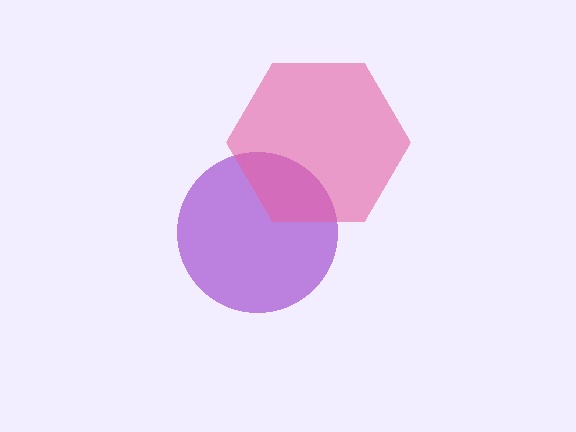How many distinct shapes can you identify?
There are 2 distinct shapes: a purple circle, a pink hexagon.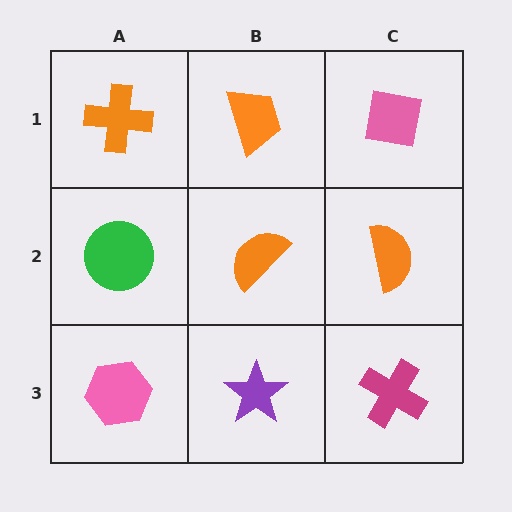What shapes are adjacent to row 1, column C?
An orange semicircle (row 2, column C), an orange trapezoid (row 1, column B).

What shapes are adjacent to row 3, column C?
An orange semicircle (row 2, column C), a purple star (row 3, column B).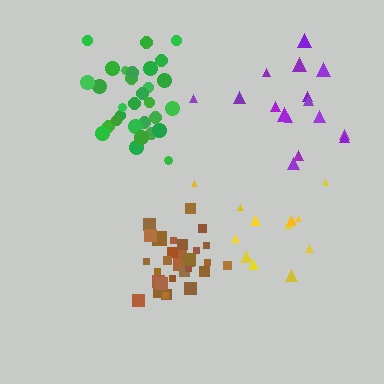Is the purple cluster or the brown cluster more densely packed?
Brown.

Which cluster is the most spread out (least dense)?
Purple.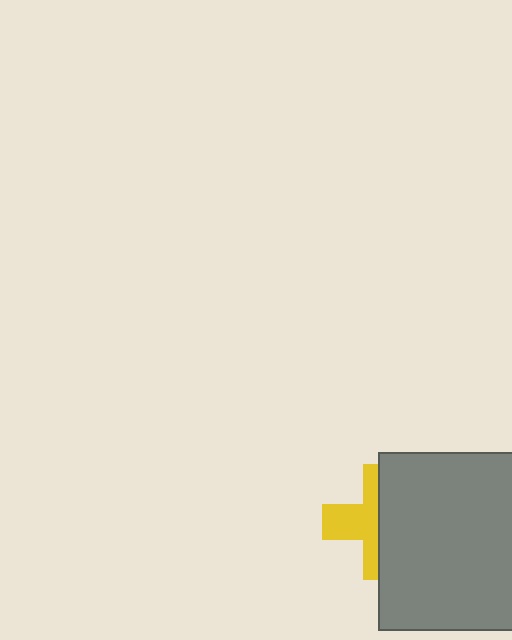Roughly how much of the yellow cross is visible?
About half of it is visible (roughly 45%).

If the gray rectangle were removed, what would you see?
You would see the complete yellow cross.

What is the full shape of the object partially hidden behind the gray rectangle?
The partially hidden object is a yellow cross.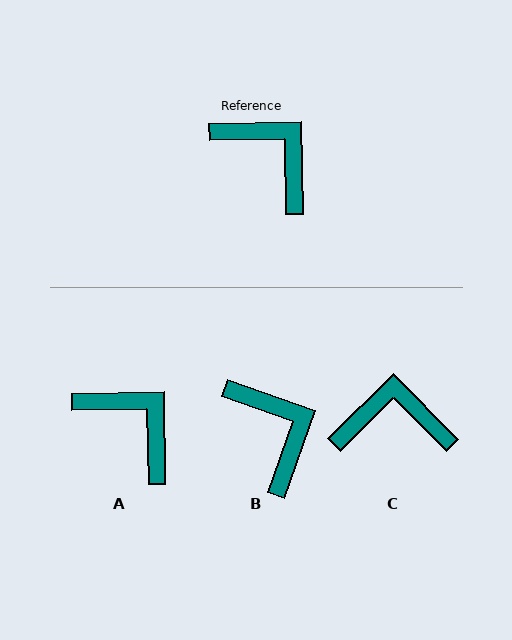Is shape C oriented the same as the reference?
No, it is off by about 44 degrees.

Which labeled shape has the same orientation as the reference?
A.